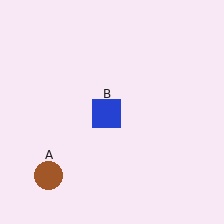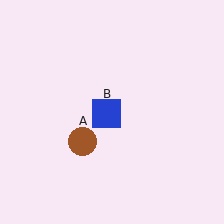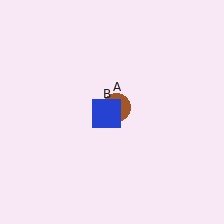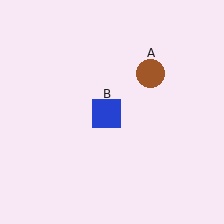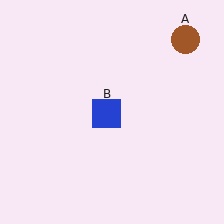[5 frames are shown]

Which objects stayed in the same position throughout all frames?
Blue square (object B) remained stationary.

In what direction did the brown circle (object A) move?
The brown circle (object A) moved up and to the right.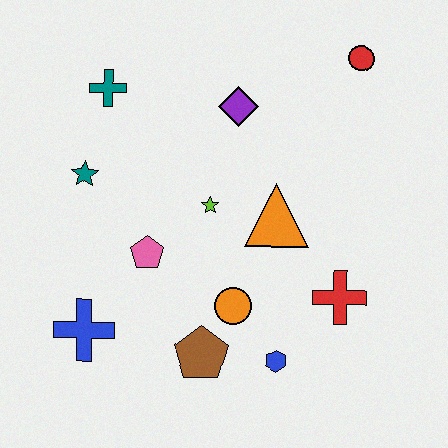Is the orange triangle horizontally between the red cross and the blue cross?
Yes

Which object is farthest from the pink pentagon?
The red circle is farthest from the pink pentagon.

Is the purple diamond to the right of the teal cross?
Yes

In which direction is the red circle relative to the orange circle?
The red circle is above the orange circle.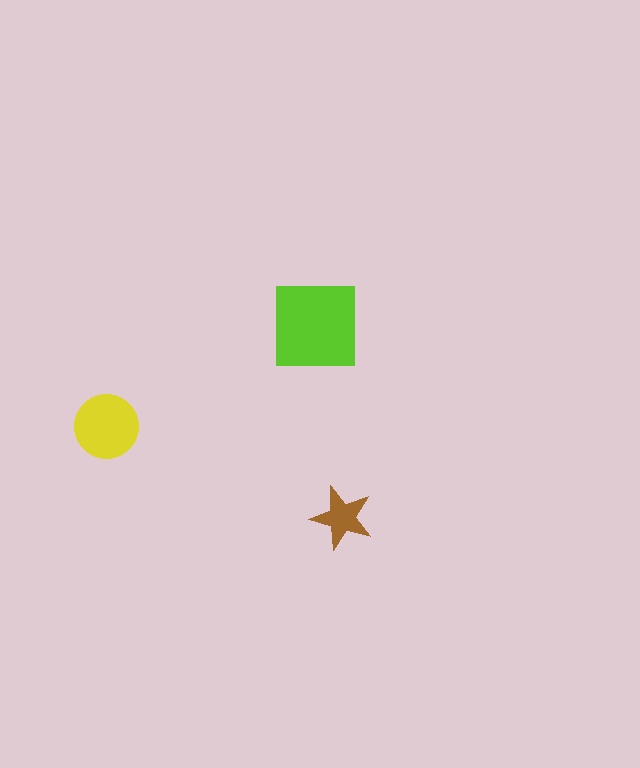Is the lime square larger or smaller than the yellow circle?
Larger.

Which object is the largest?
The lime square.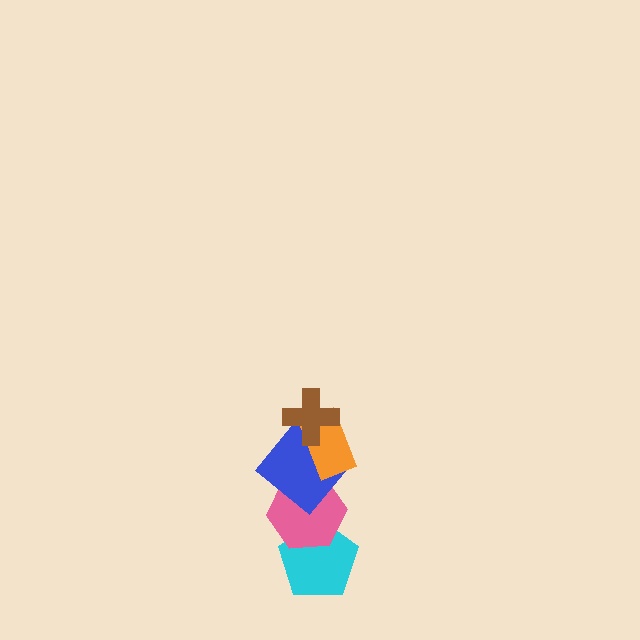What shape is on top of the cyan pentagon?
The pink hexagon is on top of the cyan pentagon.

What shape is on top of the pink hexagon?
The blue diamond is on top of the pink hexagon.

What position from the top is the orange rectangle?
The orange rectangle is 2nd from the top.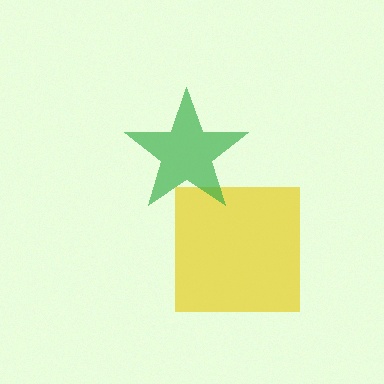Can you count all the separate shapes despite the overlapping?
Yes, there are 2 separate shapes.